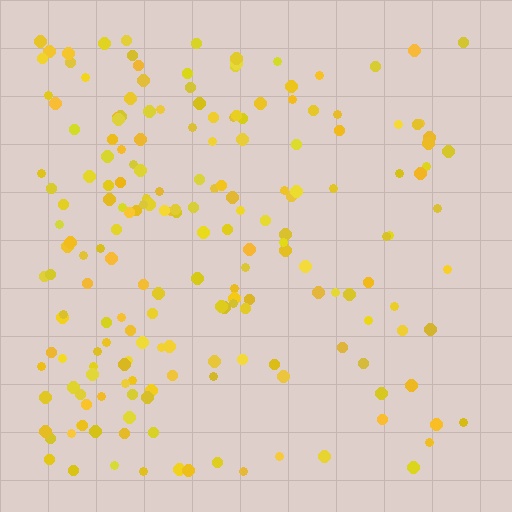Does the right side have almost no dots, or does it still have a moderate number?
Still a moderate number, just noticeably fewer than the left.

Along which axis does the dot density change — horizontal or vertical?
Horizontal.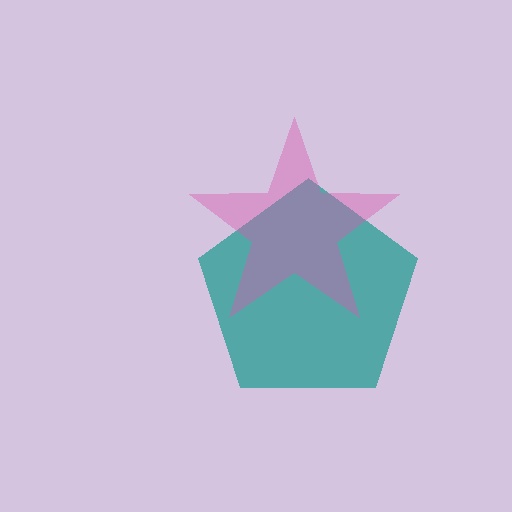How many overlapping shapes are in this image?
There are 2 overlapping shapes in the image.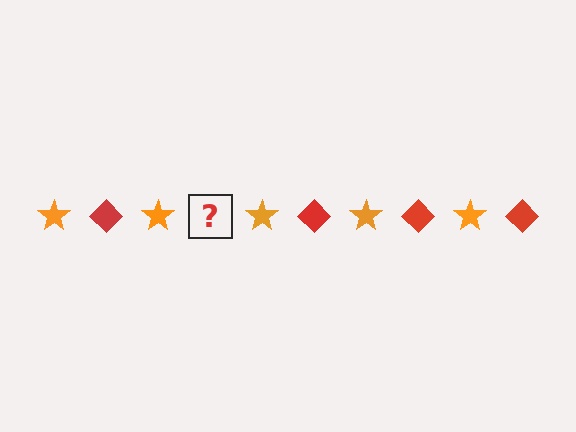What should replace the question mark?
The question mark should be replaced with a red diamond.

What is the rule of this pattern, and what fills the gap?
The rule is that the pattern alternates between orange star and red diamond. The gap should be filled with a red diamond.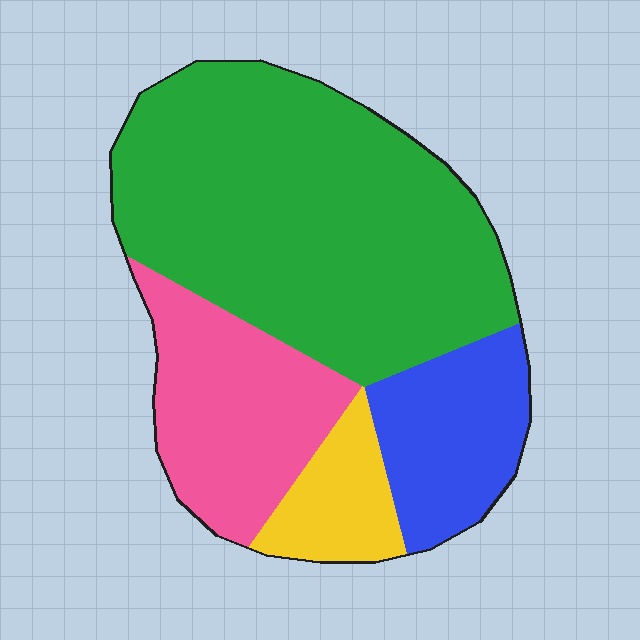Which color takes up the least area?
Yellow, at roughly 10%.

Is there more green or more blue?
Green.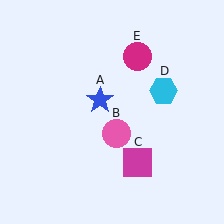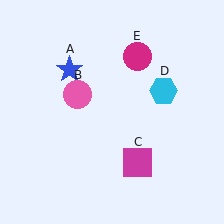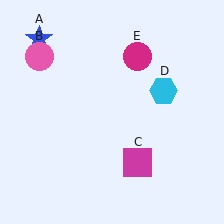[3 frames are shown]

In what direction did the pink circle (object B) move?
The pink circle (object B) moved up and to the left.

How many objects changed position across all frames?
2 objects changed position: blue star (object A), pink circle (object B).